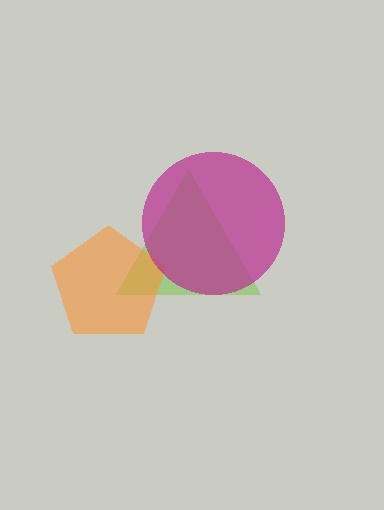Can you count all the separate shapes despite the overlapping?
Yes, there are 3 separate shapes.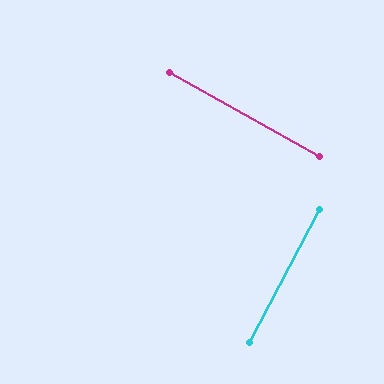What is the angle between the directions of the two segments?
Approximately 89 degrees.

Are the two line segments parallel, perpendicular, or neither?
Perpendicular — they meet at approximately 89°.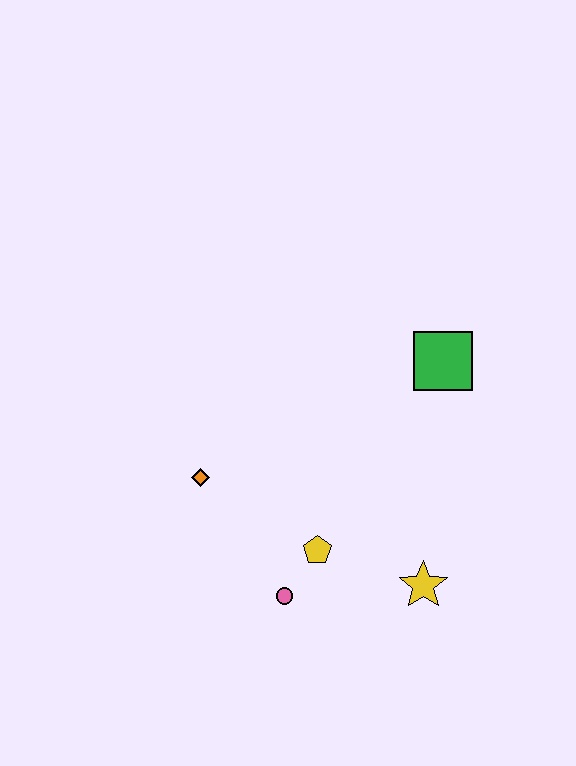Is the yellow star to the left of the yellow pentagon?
No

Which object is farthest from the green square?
The pink circle is farthest from the green square.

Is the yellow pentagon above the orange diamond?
No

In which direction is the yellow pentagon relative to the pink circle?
The yellow pentagon is above the pink circle.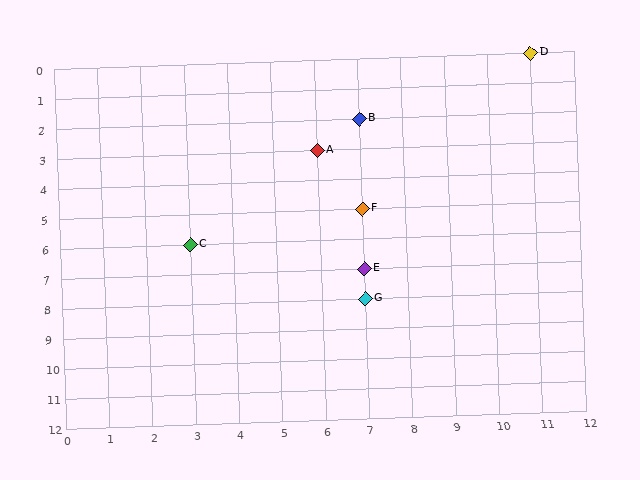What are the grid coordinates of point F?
Point F is at grid coordinates (7, 5).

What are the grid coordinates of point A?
Point A is at grid coordinates (6, 3).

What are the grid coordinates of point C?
Point C is at grid coordinates (3, 6).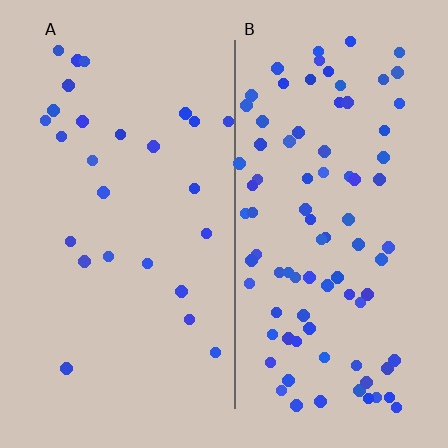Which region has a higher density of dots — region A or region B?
B (the right).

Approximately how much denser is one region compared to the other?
Approximately 3.4× — region B over region A.